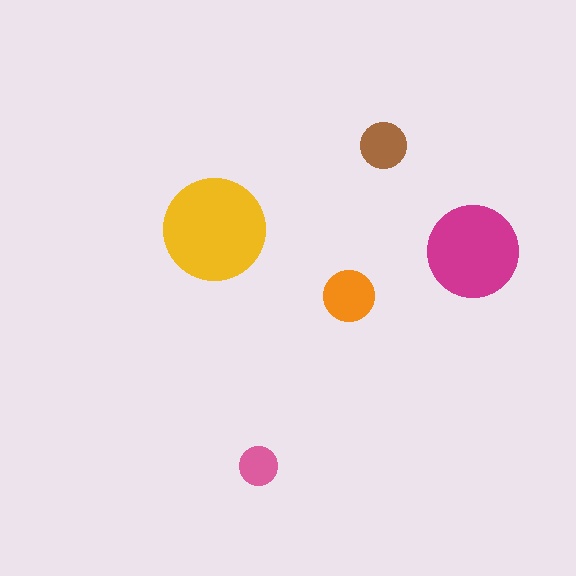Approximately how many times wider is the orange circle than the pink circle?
About 1.5 times wider.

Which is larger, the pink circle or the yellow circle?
The yellow one.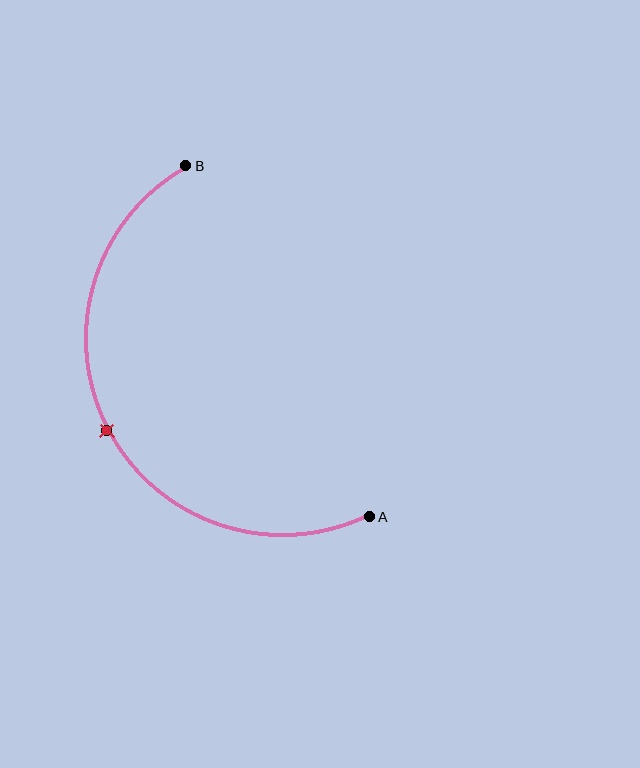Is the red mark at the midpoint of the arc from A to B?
Yes. The red mark lies on the arc at equal arc-length from both A and B — it is the arc midpoint.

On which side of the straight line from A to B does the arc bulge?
The arc bulges to the left of the straight line connecting A and B.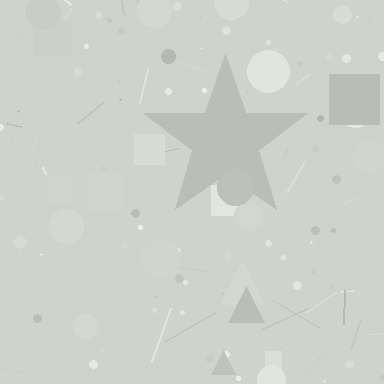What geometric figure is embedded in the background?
A star is embedded in the background.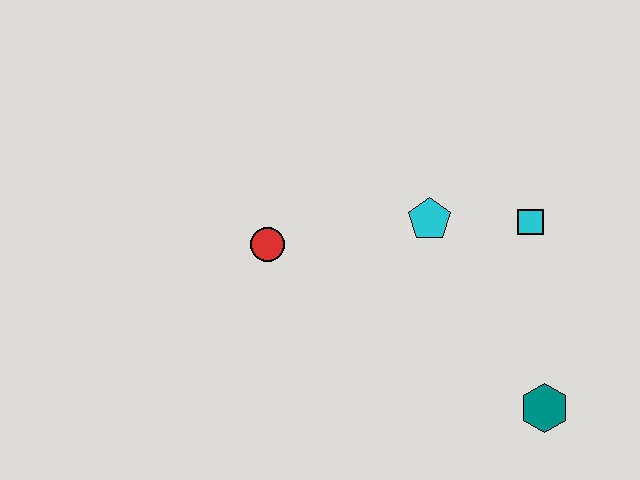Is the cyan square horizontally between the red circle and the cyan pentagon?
No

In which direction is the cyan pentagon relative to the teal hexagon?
The cyan pentagon is above the teal hexagon.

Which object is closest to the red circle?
The cyan pentagon is closest to the red circle.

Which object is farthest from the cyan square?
The red circle is farthest from the cyan square.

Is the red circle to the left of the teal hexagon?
Yes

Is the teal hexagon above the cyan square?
No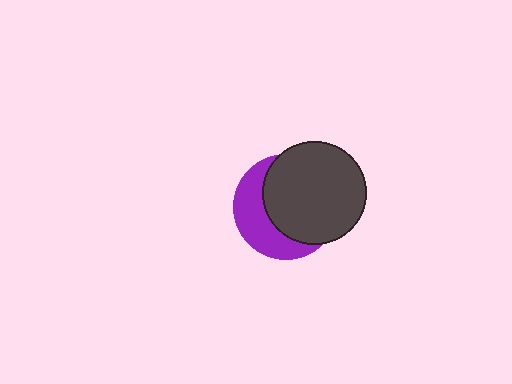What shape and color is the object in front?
The object in front is a dark gray circle.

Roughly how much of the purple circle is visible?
A small part of it is visible (roughly 38%).